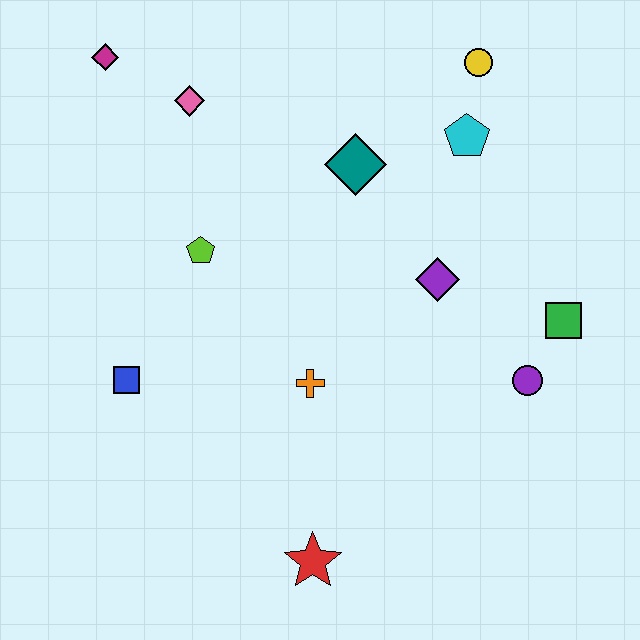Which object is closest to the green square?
The purple circle is closest to the green square.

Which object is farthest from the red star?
The magenta diamond is farthest from the red star.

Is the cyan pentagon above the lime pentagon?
Yes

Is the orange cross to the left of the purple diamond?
Yes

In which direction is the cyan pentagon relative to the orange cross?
The cyan pentagon is above the orange cross.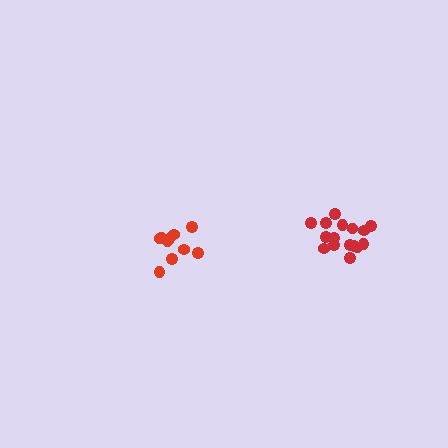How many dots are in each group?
Group 1: 16 dots, Group 2: 10 dots (26 total).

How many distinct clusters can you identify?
There are 2 distinct clusters.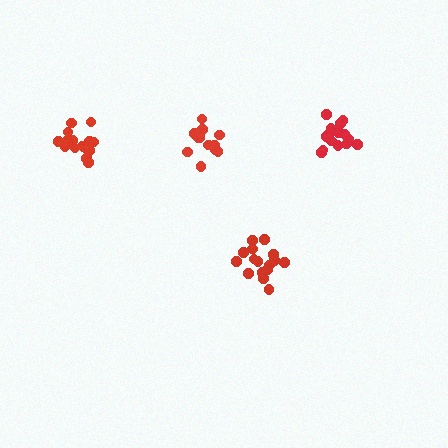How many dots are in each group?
Group 1: 16 dots, Group 2: 12 dots, Group 3: 16 dots, Group 4: 16 dots (60 total).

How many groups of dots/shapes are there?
There are 4 groups.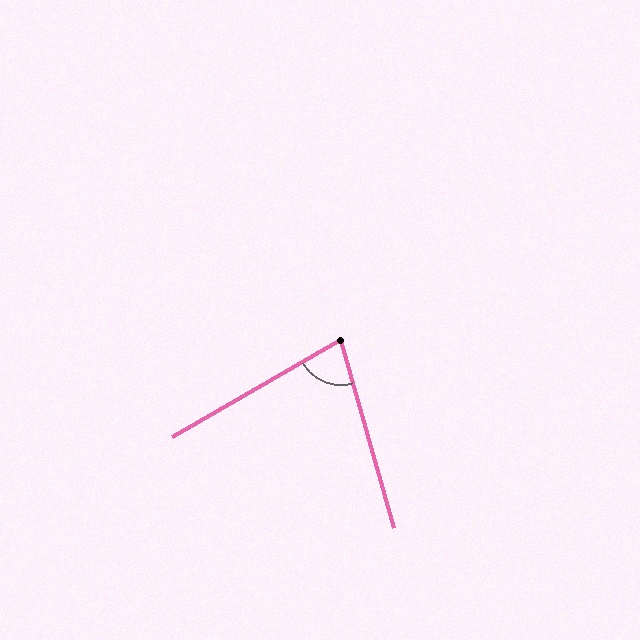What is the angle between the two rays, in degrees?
Approximately 76 degrees.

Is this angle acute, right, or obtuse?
It is acute.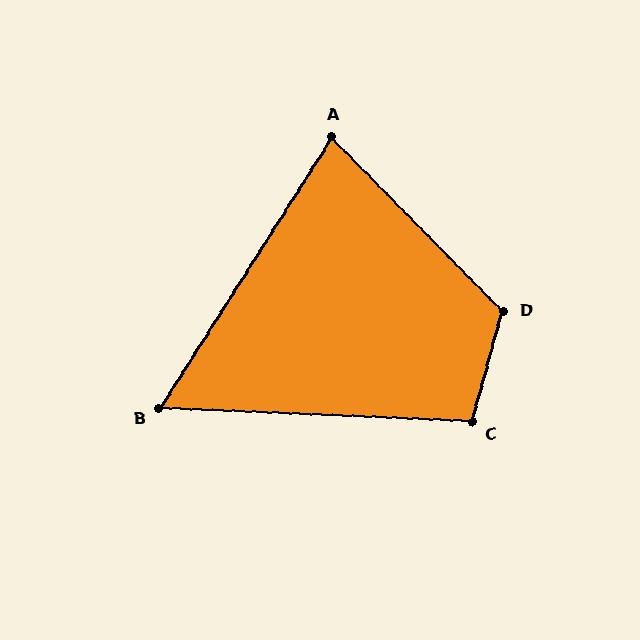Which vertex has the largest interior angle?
D, at approximately 120 degrees.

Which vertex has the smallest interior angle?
B, at approximately 60 degrees.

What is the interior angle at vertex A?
Approximately 77 degrees (acute).